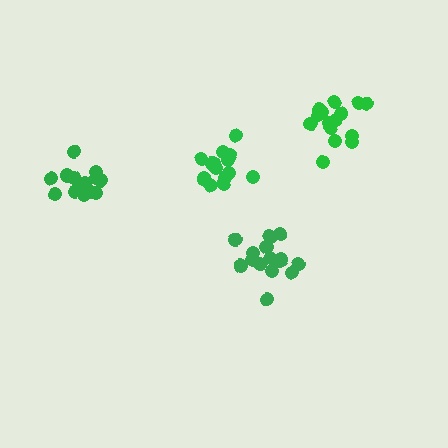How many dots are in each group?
Group 1: 16 dots, Group 2: 15 dots, Group 3: 17 dots, Group 4: 16 dots (64 total).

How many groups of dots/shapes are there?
There are 4 groups.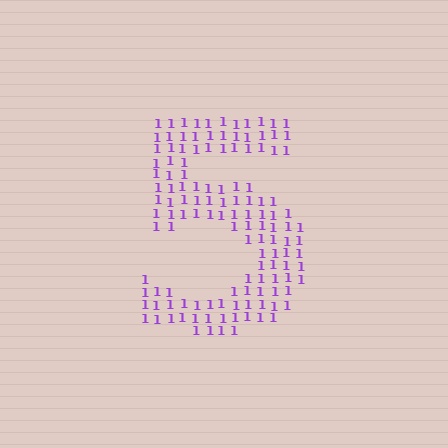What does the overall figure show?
The overall figure shows the digit 5.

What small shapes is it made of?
It is made of small digit 1's.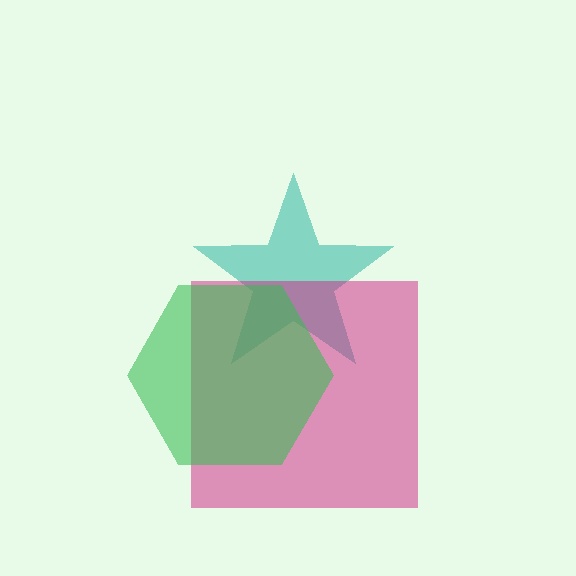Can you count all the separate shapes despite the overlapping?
Yes, there are 3 separate shapes.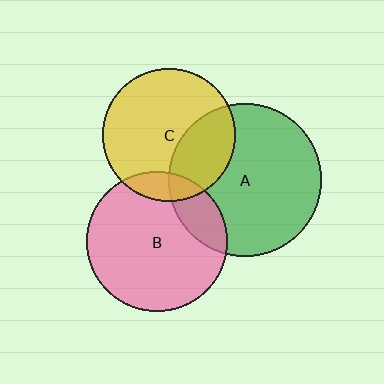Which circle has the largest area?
Circle A (green).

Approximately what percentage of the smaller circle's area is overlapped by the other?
Approximately 20%.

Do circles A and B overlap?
Yes.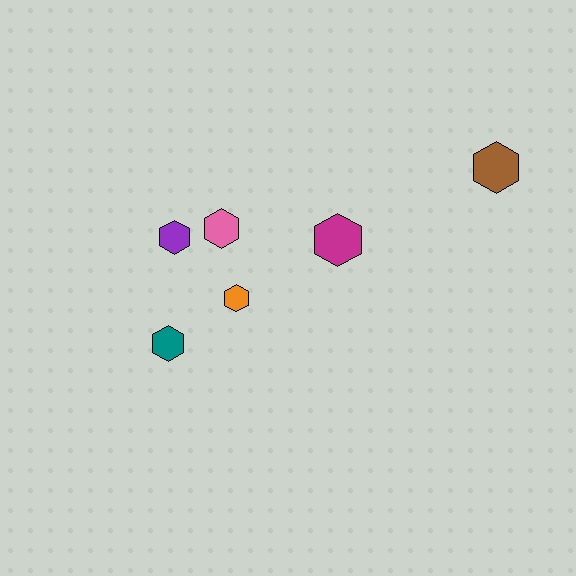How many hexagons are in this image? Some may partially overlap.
There are 6 hexagons.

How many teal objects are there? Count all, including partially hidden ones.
There is 1 teal object.